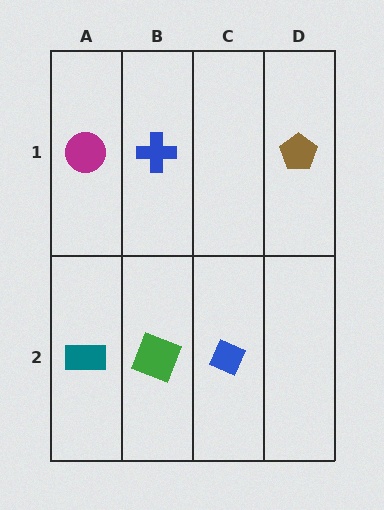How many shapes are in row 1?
3 shapes.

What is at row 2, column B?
A green square.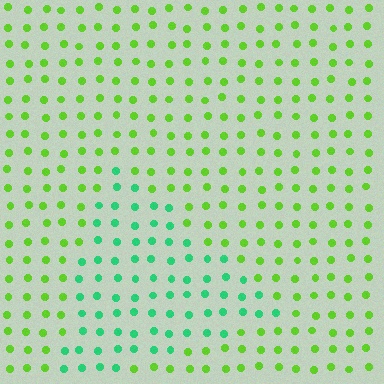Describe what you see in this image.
The image is filled with small lime elements in a uniform arrangement. A triangle-shaped region is visible where the elements are tinted to a slightly different hue, forming a subtle color boundary.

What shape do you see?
I see a triangle.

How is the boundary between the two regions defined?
The boundary is defined purely by a slight shift in hue (about 47 degrees). Spacing, size, and orientation are identical on both sides.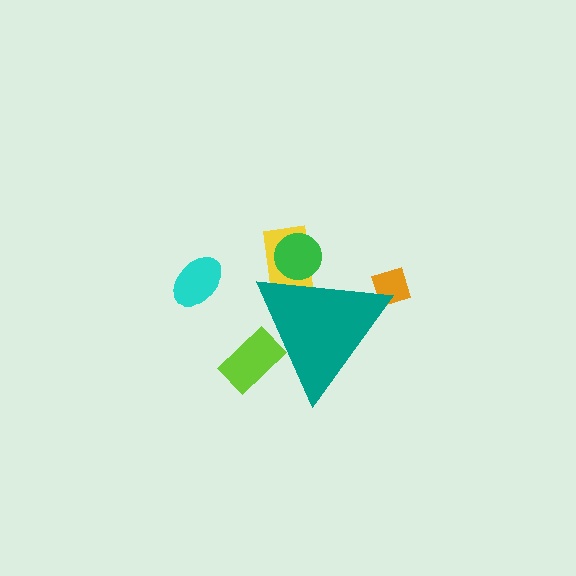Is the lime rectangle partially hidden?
Yes, the lime rectangle is partially hidden behind the teal triangle.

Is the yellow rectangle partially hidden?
Yes, the yellow rectangle is partially hidden behind the teal triangle.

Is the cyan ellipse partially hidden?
No, the cyan ellipse is fully visible.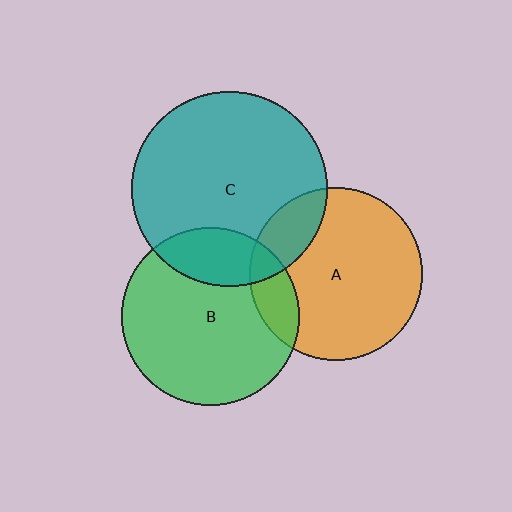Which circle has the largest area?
Circle C (teal).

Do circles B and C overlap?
Yes.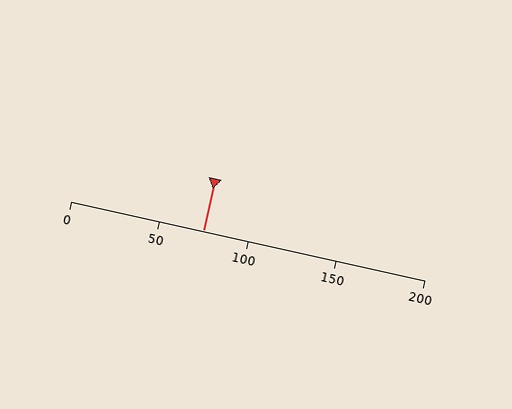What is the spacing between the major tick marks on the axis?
The major ticks are spaced 50 apart.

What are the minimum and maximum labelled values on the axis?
The axis runs from 0 to 200.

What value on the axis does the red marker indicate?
The marker indicates approximately 75.